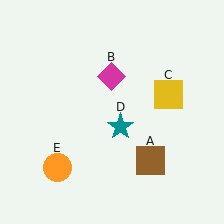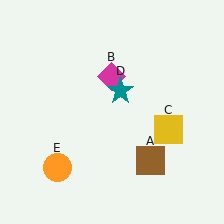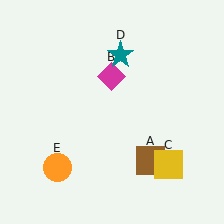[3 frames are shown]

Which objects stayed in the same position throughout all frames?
Brown square (object A) and magenta diamond (object B) and orange circle (object E) remained stationary.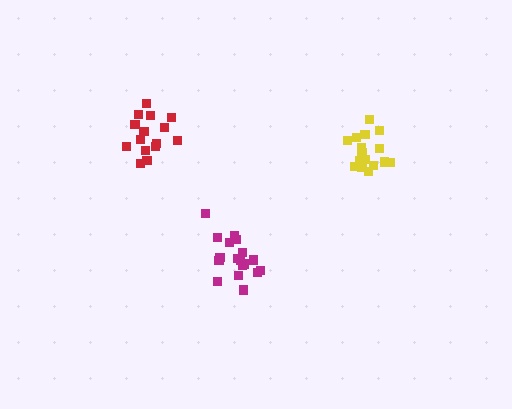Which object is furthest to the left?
The red cluster is leftmost.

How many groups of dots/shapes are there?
There are 3 groups.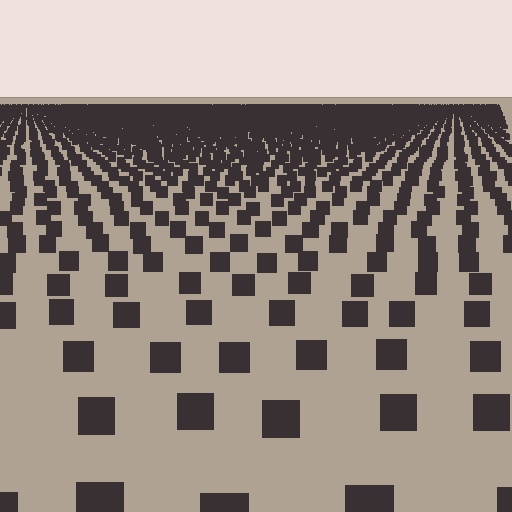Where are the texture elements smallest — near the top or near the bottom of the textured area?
Near the top.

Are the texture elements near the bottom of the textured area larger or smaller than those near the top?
Larger. Near the bottom, elements are closer to the viewer and appear at a bigger on-screen size.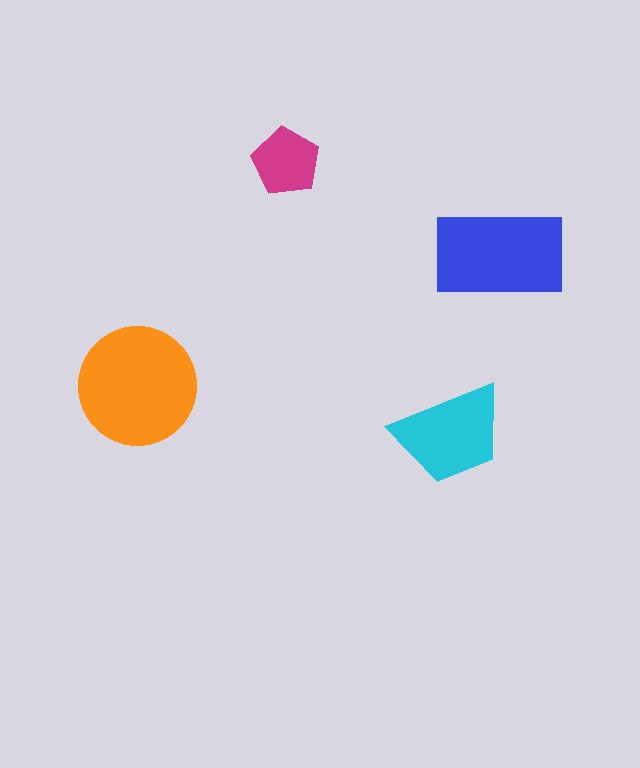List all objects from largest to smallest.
The orange circle, the blue rectangle, the cyan trapezoid, the magenta pentagon.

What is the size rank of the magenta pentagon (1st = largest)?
4th.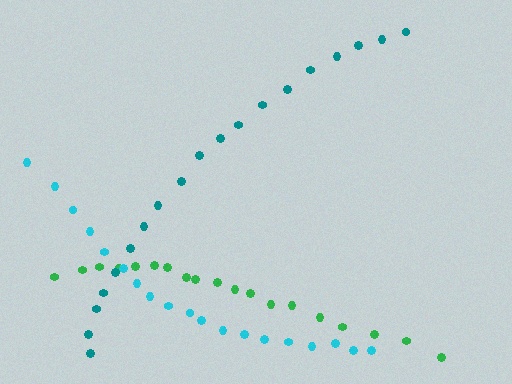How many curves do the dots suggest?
There are 3 distinct paths.